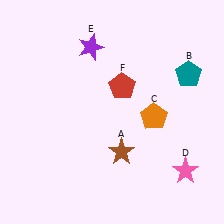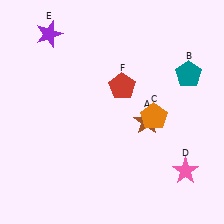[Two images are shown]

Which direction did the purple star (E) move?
The purple star (E) moved left.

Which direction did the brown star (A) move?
The brown star (A) moved up.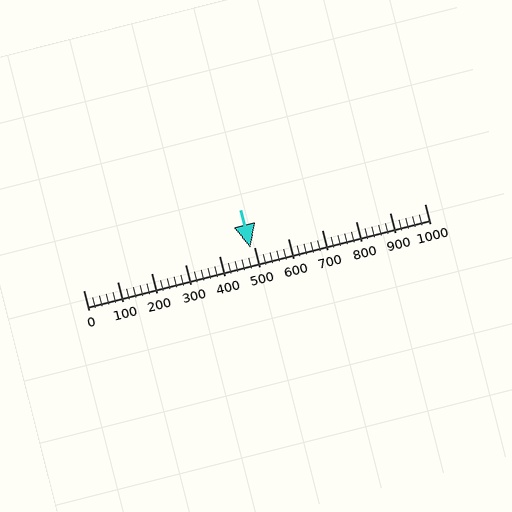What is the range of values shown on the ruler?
The ruler shows values from 0 to 1000.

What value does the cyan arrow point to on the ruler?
The cyan arrow points to approximately 489.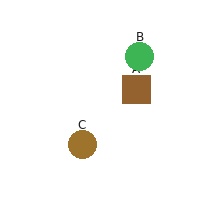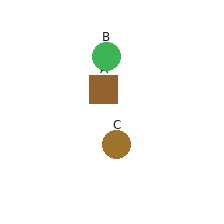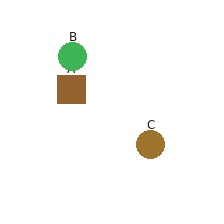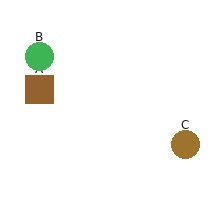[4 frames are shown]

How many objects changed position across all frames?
3 objects changed position: brown square (object A), green circle (object B), brown circle (object C).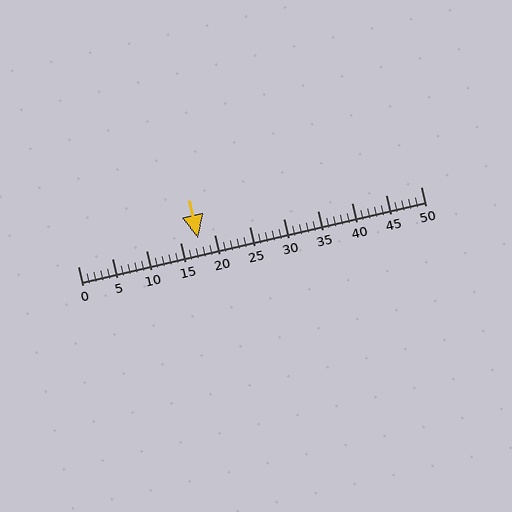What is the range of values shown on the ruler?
The ruler shows values from 0 to 50.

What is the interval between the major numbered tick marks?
The major tick marks are spaced 5 units apart.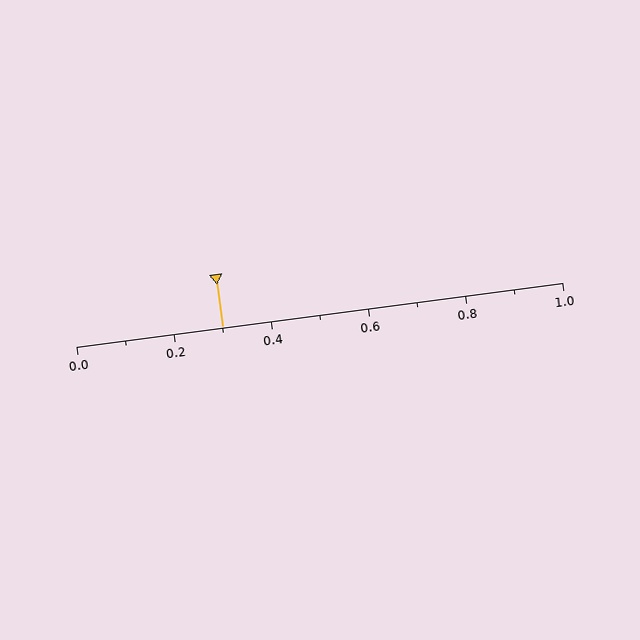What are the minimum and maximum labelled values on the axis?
The axis runs from 0.0 to 1.0.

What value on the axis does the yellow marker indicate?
The marker indicates approximately 0.3.